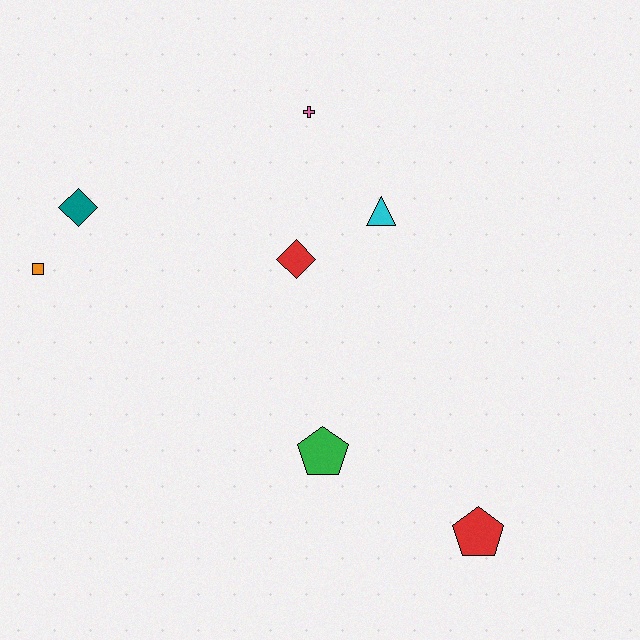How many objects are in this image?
There are 7 objects.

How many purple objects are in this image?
There are no purple objects.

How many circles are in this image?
There are no circles.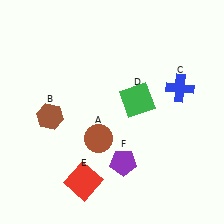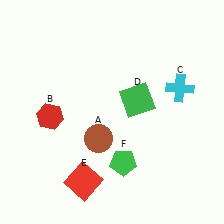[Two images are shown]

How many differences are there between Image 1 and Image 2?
There are 3 differences between the two images.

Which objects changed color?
B changed from brown to red. C changed from blue to cyan. F changed from purple to green.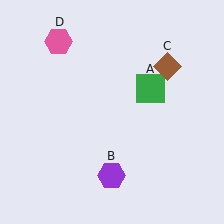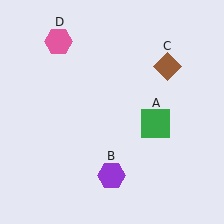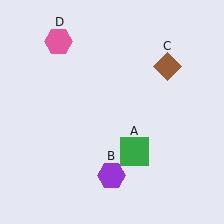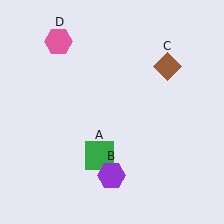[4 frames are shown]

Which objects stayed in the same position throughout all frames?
Purple hexagon (object B) and brown diamond (object C) and pink hexagon (object D) remained stationary.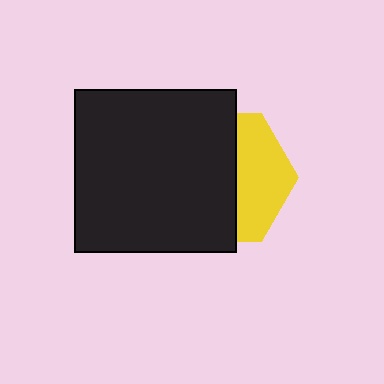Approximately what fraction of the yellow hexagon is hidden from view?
Roughly 62% of the yellow hexagon is hidden behind the black square.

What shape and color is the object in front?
The object in front is a black square.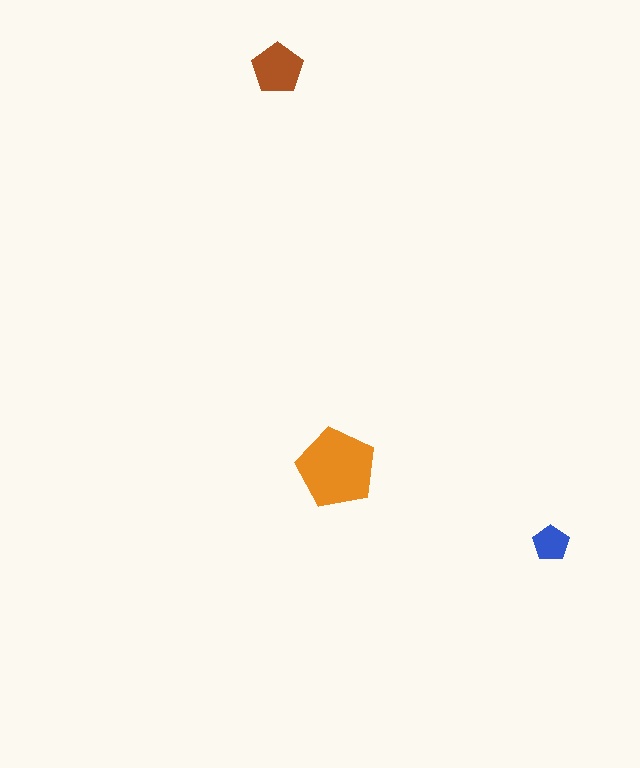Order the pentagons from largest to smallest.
the orange one, the brown one, the blue one.